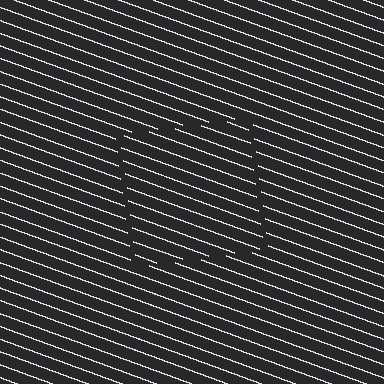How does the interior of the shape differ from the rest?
The interior of the shape contains the same grating, shifted by half a period — the contour is defined by the phase discontinuity where line-ends from the inner and outer gratings abut.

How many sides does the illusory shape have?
4 sides — the line-ends trace a square.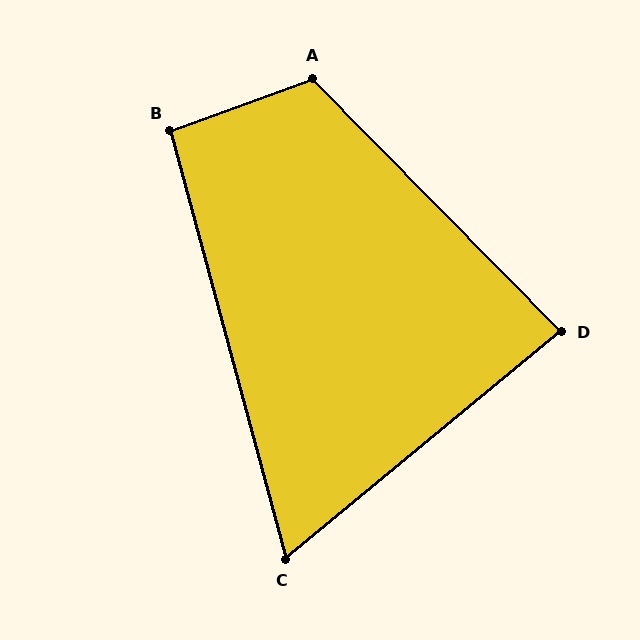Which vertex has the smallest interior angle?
C, at approximately 66 degrees.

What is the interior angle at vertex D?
Approximately 85 degrees (acute).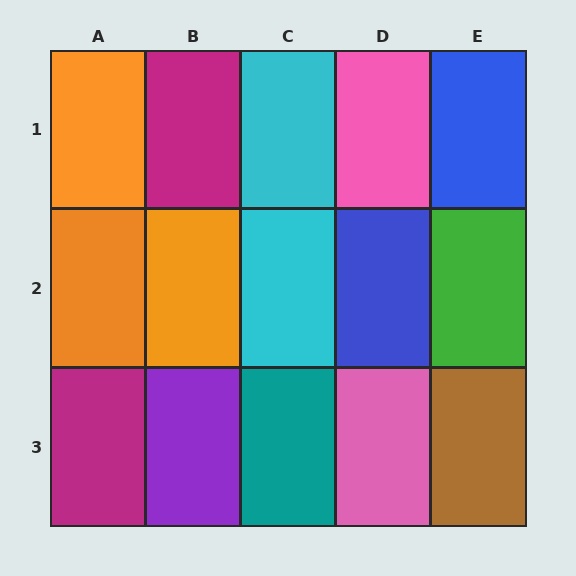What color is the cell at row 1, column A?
Orange.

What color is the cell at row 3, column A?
Magenta.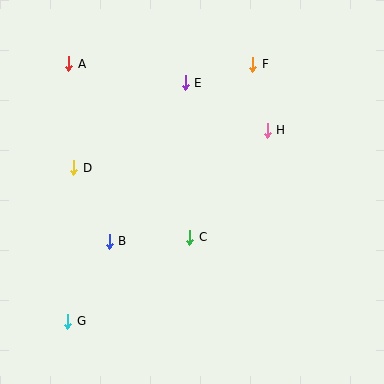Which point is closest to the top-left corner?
Point A is closest to the top-left corner.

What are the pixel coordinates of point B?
Point B is at (109, 241).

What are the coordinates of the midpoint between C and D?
The midpoint between C and D is at (132, 203).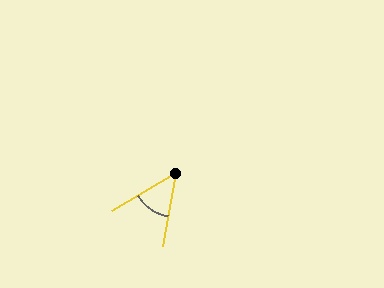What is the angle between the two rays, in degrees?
Approximately 50 degrees.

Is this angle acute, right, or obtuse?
It is acute.